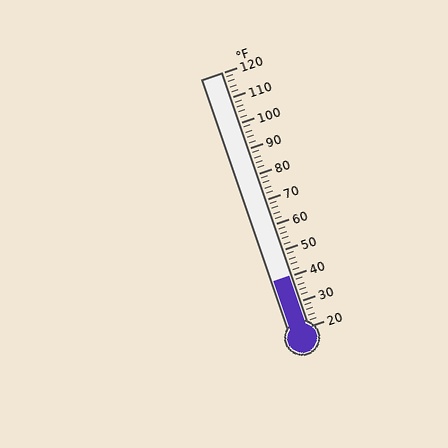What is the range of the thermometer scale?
The thermometer scale ranges from 20°F to 120°F.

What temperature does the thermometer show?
The thermometer shows approximately 40°F.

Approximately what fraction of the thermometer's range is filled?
The thermometer is filled to approximately 20% of its range.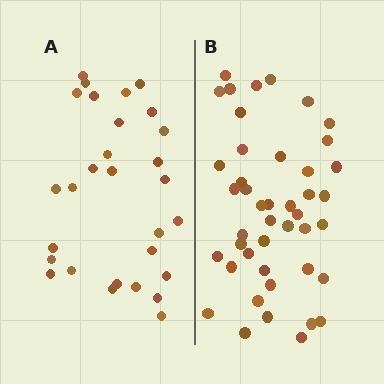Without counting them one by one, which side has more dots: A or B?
Region B (the right region) has more dots.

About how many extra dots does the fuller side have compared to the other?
Region B has approximately 15 more dots than region A.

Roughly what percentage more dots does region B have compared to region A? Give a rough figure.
About 50% more.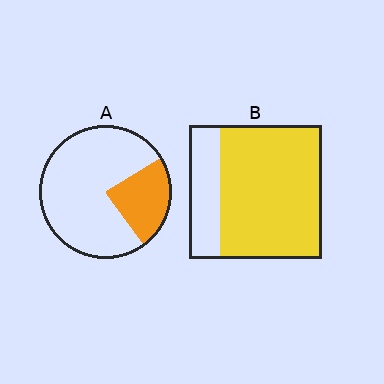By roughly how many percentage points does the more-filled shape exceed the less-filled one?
By roughly 55 percentage points (B over A).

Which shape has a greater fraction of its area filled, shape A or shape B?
Shape B.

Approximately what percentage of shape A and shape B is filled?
A is approximately 25% and B is approximately 75%.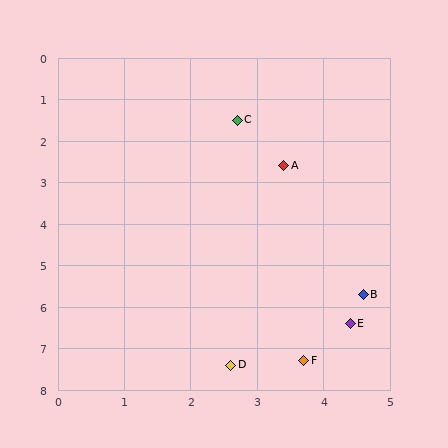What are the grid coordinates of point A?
Point A is at approximately (3.4, 2.6).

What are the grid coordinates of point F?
Point F is at approximately (3.7, 7.3).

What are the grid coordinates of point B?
Point B is at approximately (4.6, 5.7).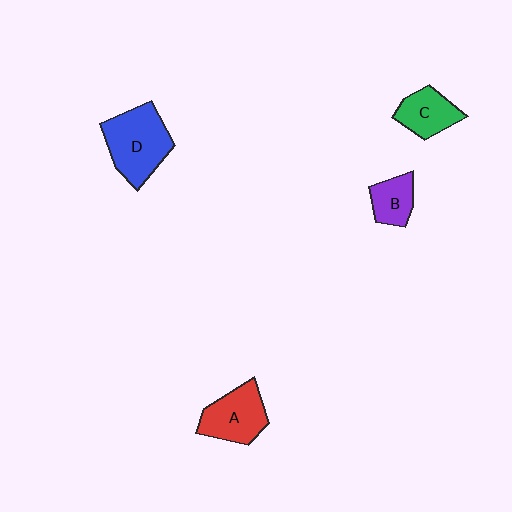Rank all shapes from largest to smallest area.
From largest to smallest: D (blue), A (red), C (green), B (purple).